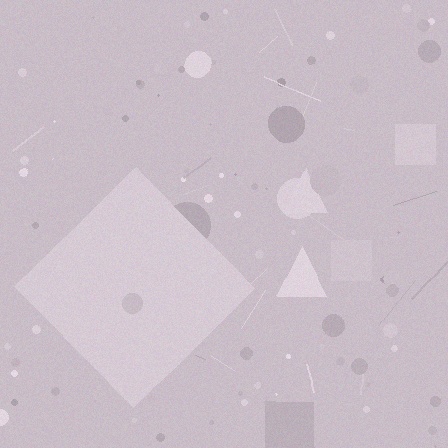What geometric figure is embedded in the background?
A diamond is embedded in the background.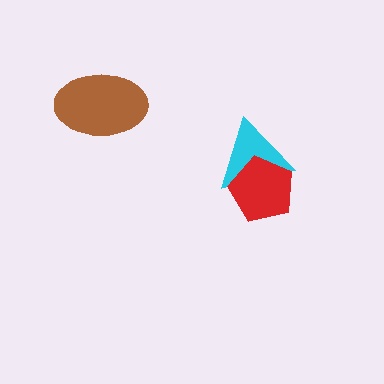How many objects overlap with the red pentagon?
1 object overlaps with the red pentagon.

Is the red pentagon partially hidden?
No, no other shape covers it.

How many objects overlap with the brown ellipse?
0 objects overlap with the brown ellipse.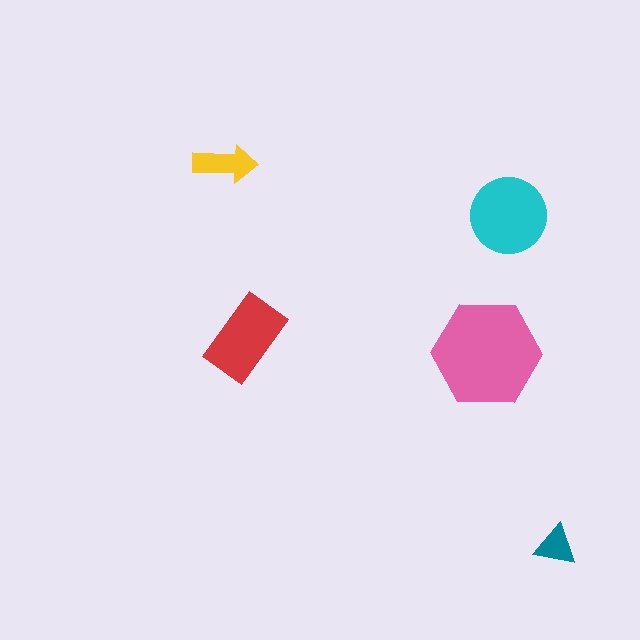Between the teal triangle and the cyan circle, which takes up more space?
The cyan circle.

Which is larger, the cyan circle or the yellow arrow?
The cyan circle.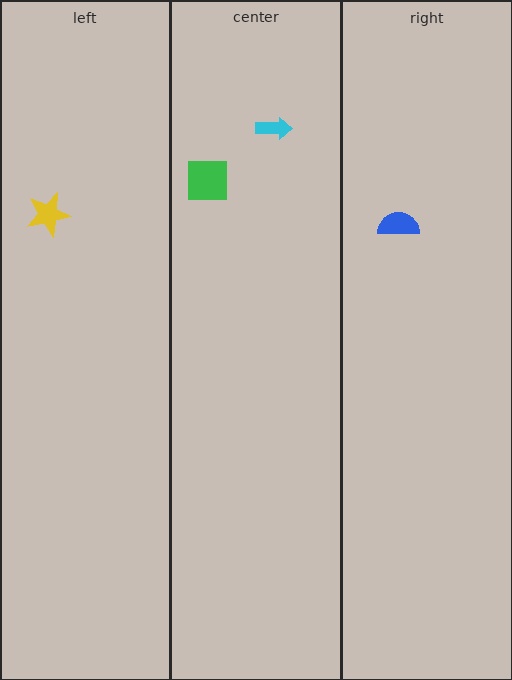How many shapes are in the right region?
1.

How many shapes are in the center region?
2.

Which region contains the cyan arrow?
The center region.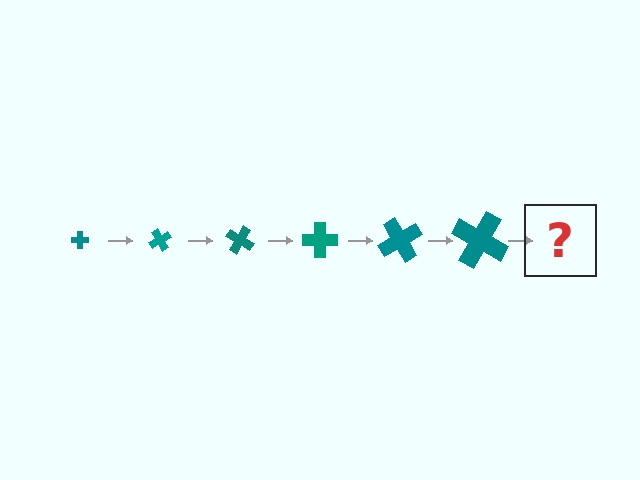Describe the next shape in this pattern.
It should be a cross, larger than the previous one and rotated 360 degrees from the start.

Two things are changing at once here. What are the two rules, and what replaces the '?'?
The two rules are that the cross grows larger each step and it rotates 60 degrees each step. The '?' should be a cross, larger than the previous one and rotated 360 degrees from the start.